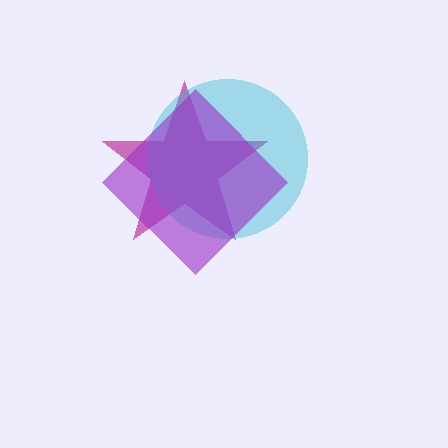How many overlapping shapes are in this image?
There are 3 overlapping shapes in the image.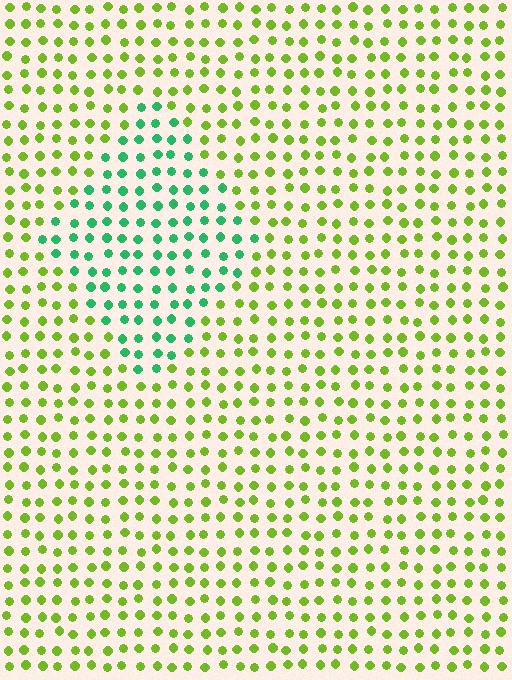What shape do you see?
I see a diamond.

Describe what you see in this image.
The image is filled with small lime elements in a uniform arrangement. A diamond-shaped region is visible where the elements are tinted to a slightly different hue, forming a subtle color boundary.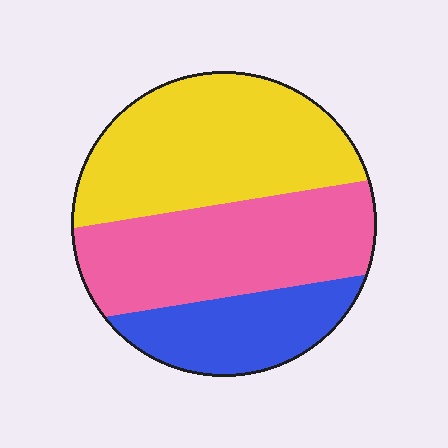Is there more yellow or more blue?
Yellow.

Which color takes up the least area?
Blue, at roughly 20%.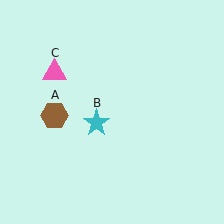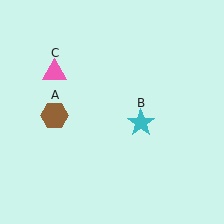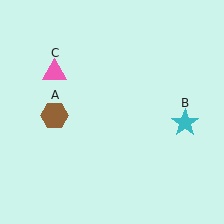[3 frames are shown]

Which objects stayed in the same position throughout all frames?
Brown hexagon (object A) and pink triangle (object C) remained stationary.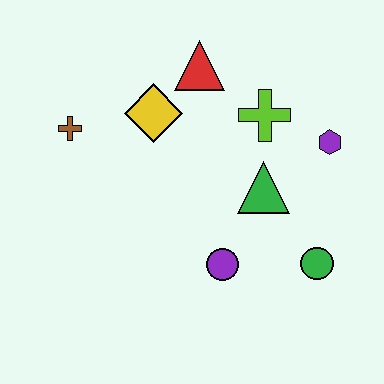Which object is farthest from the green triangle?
The brown cross is farthest from the green triangle.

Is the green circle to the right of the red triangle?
Yes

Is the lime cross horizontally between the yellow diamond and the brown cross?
No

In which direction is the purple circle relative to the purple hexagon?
The purple circle is below the purple hexagon.